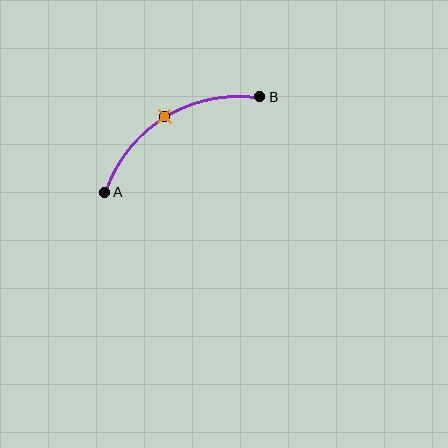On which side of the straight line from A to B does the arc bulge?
The arc bulges above the straight line connecting A and B.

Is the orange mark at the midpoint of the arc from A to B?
Yes. The orange mark lies on the arc at equal arc-length from both A and B — it is the arc midpoint.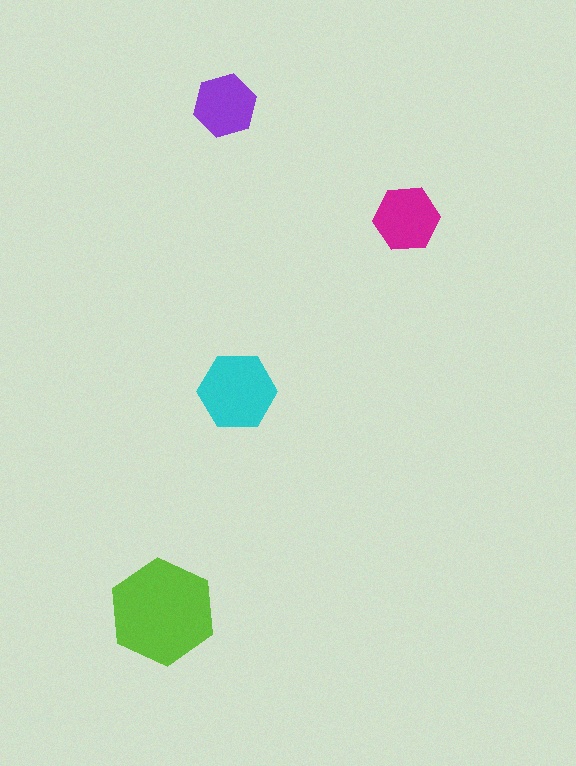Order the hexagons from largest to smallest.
the lime one, the cyan one, the magenta one, the purple one.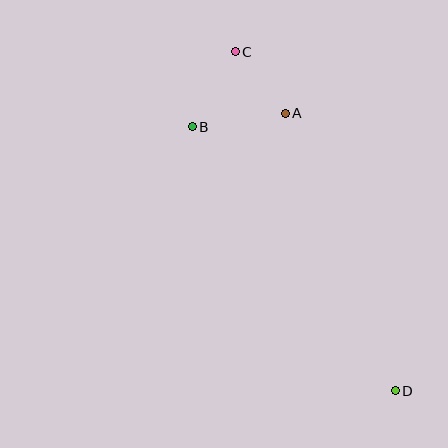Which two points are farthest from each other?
Points C and D are farthest from each other.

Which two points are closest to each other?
Points A and C are closest to each other.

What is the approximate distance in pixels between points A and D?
The distance between A and D is approximately 298 pixels.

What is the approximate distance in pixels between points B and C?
The distance between B and C is approximately 86 pixels.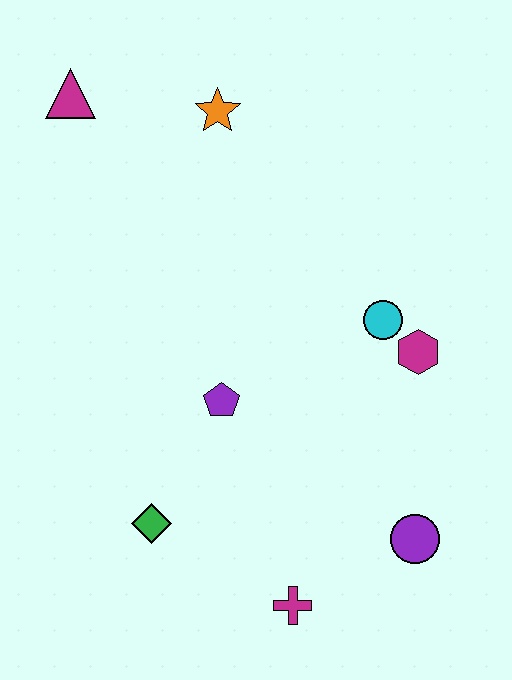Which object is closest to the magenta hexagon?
The cyan circle is closest to the magenta hexagon.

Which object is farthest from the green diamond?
The magenta triangle is farthest from the green diamond.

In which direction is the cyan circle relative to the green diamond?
The cyan circle is to the right of the green diamond.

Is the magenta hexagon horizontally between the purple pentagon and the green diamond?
No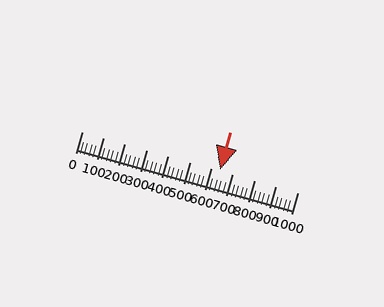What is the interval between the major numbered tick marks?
The major tick marks are spaced 100 units apart.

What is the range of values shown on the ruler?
The ruler shows values from 0 to 1000.